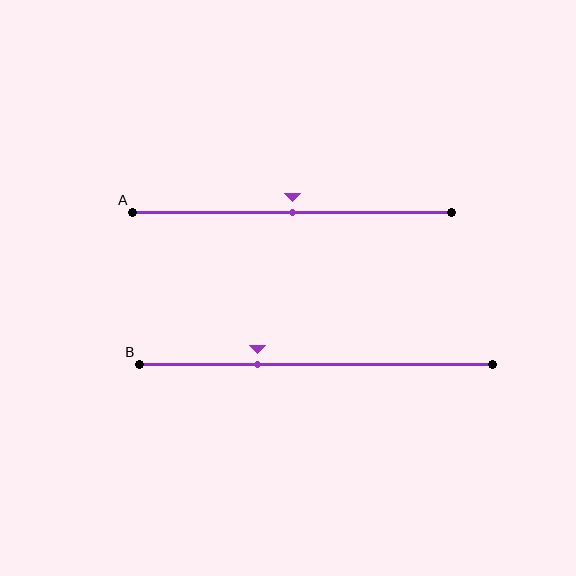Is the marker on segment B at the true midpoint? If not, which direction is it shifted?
No, the marker on segment B is shifted to the left by about 17% of the segment length.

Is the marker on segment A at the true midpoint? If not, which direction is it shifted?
Yes, the marker on segment A is at the true midpoint.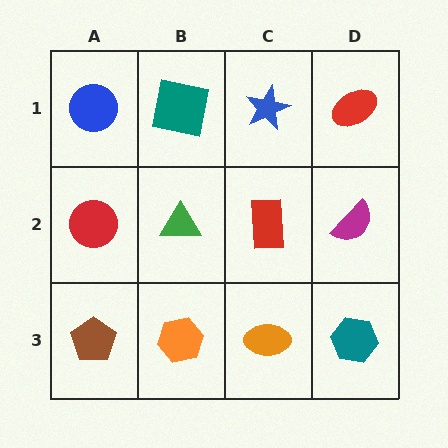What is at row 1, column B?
A teal square.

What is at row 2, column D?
A magenta semicircle.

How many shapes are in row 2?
4 shapes.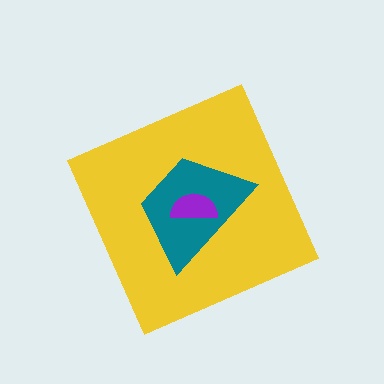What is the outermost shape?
The yellow diamond.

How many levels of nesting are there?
3.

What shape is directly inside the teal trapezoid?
The purple semicircle.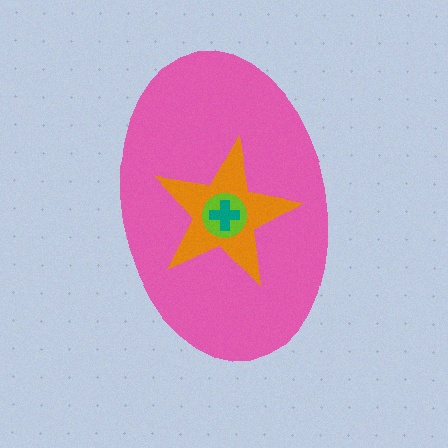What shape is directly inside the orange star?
The lime circle.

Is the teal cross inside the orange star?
Yes.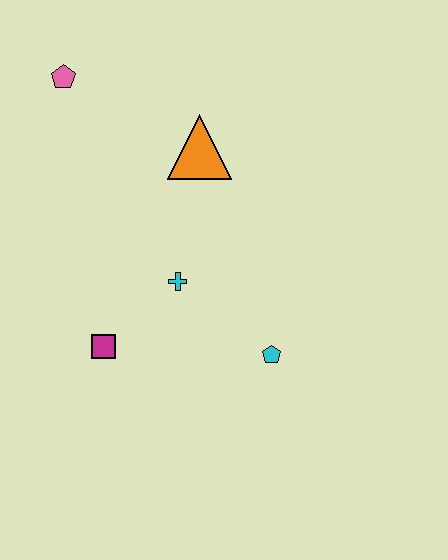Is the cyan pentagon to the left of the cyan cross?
No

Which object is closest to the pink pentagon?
The orange triangle is closest to the pink pentagon.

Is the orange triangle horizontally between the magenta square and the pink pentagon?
No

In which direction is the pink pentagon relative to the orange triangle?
The pink pentagon is to the left of the orange triangle.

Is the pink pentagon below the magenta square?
No